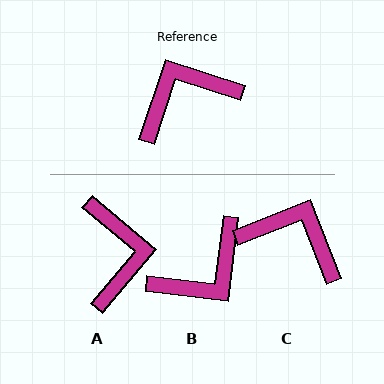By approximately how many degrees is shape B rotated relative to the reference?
Approximately 169 degrees clockwise.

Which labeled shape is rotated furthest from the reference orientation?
B, about 169 degrees away.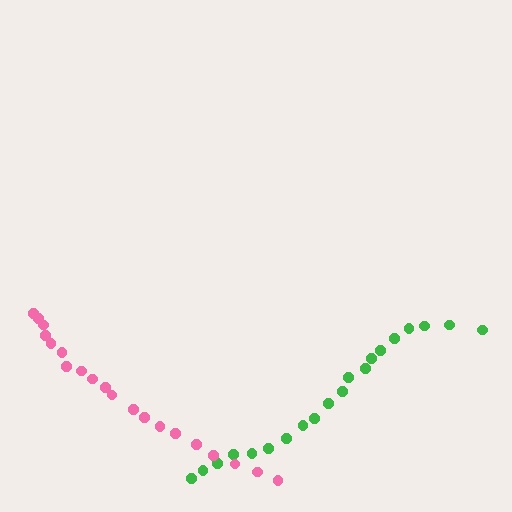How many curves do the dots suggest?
There are 2 distinct paths.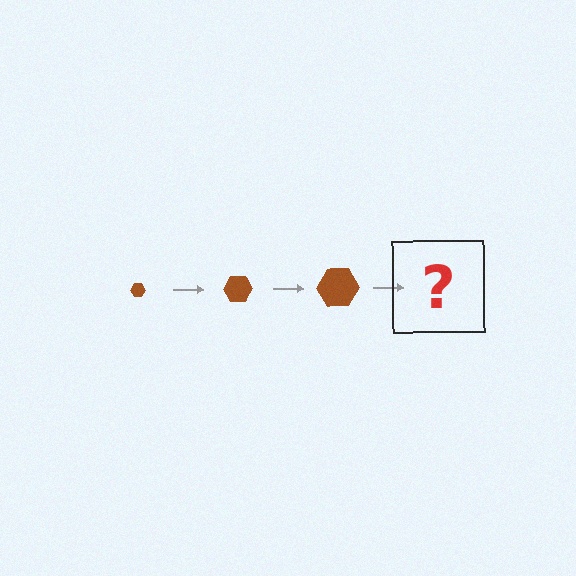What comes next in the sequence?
The next element should be a brown hexagon, larger than the previous one.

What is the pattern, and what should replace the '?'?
The pattern is that the hexagon gets progressively larger each step. The '?' should be a brown hexagon, larger than the previous one.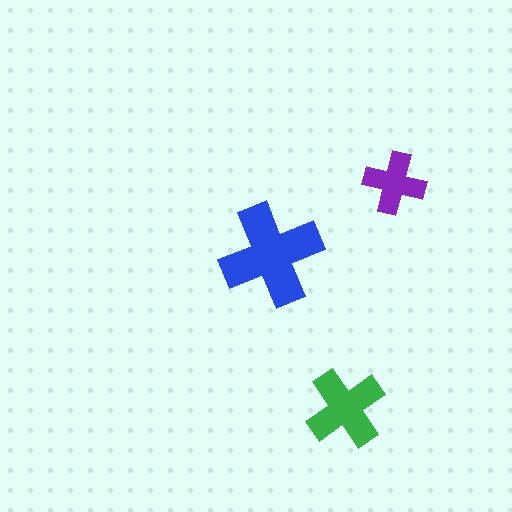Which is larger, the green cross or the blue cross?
The blue one.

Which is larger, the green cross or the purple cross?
The green one.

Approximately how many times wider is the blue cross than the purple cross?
About 1.5 times wider.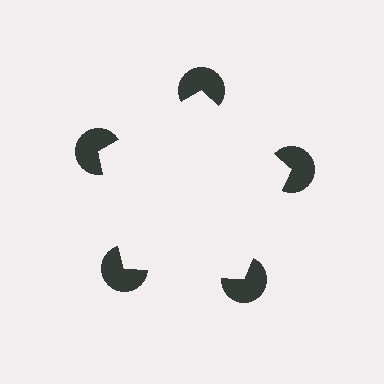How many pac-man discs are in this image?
There are 5 — one at each vertex of the illusory pentagon.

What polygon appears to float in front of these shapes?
An illusory pentagon — its edges are inferred from the aligned wedge cuts in the pac-man discs, not physically drawn.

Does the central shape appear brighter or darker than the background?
It typically appears slightly brighter than the background, even though no actual brightness change is drawn.